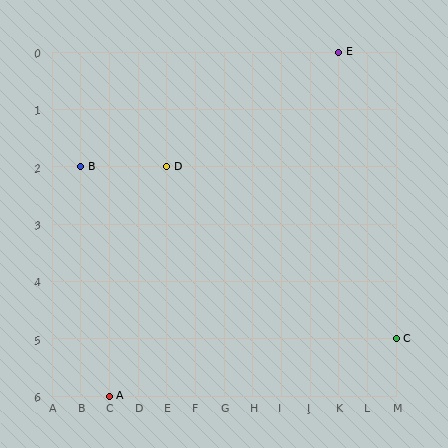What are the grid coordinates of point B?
Point B is at grid coordinates (B, 2).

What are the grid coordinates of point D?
Point D is at grid coordinates (E, 2).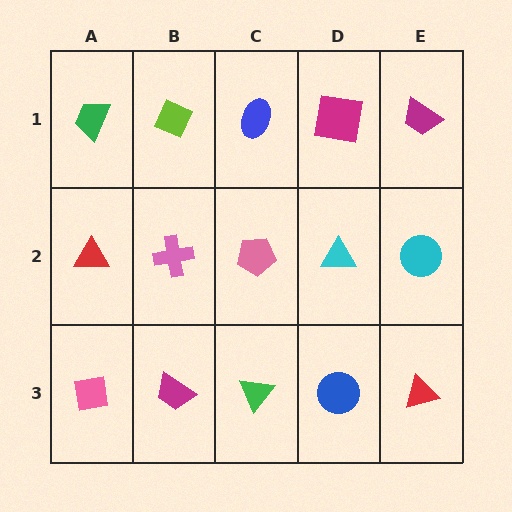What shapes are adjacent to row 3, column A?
A red triangle (row 2, column A), a magenta trapezoid (row 3, column B).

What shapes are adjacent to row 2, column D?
A magenta square (row 1, column D), a blue circle (row 3, column D), a pink pentagon (row 2, column C), a cyan circle (row 2, column E).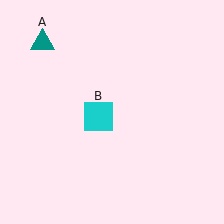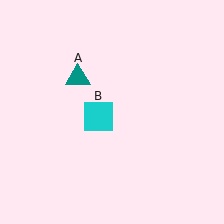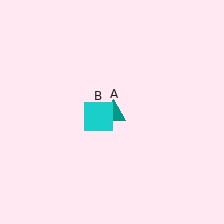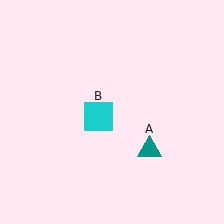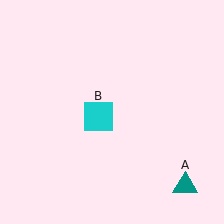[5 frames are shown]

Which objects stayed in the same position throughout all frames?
Cyan square (object B) remained stationary.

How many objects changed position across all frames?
1 object changed position: teal triangle (object A).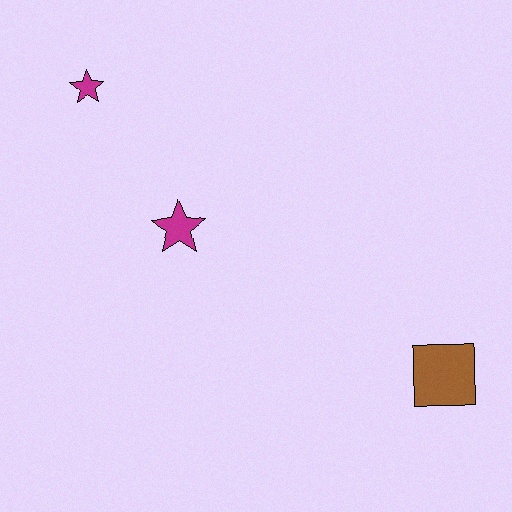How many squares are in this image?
There is 1 square.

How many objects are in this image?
There are 3 objects.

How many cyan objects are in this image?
There are no cyan objects.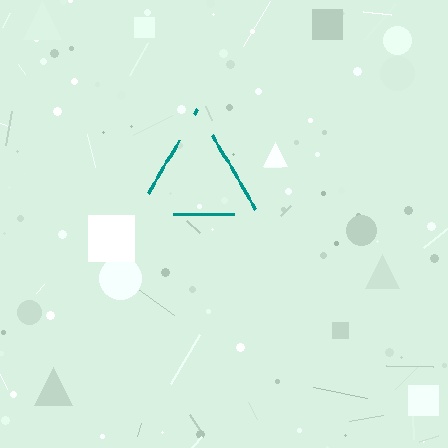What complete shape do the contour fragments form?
The contour fragments form a triangle.